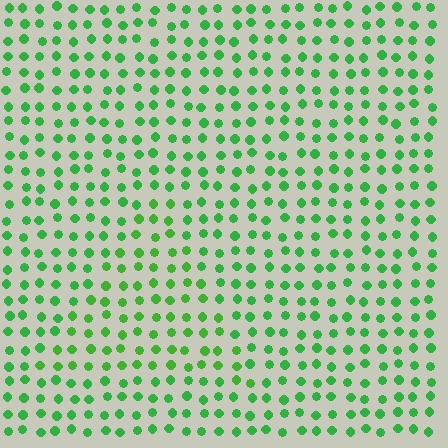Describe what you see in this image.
The image is filled with small green elements in a uniform arrangement. A triangle-shaped region is visible where the elements are tinted to a slightly different hue, forming a subtle color boundary.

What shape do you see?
I see a triangle.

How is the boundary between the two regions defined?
The boundary is defined purely by a slight shift in hue (about 16 degrees). Spacing, size, and orientation are identical on both sides.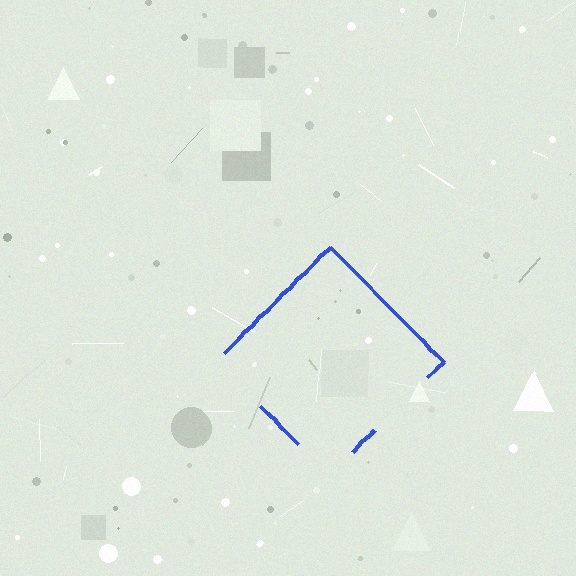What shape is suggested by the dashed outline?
The dashed outline suggests a diamond.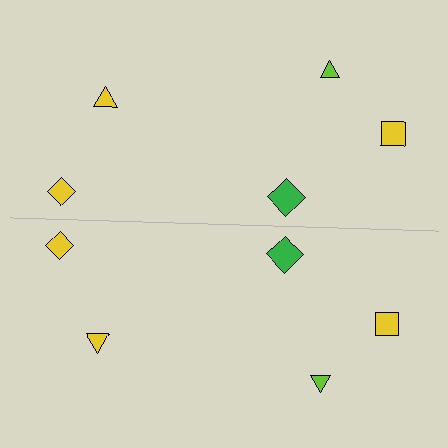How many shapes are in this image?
There are 10 shapes in this image.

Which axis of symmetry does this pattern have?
The pattern has a horizontal axis of symmetry running through the center of the image.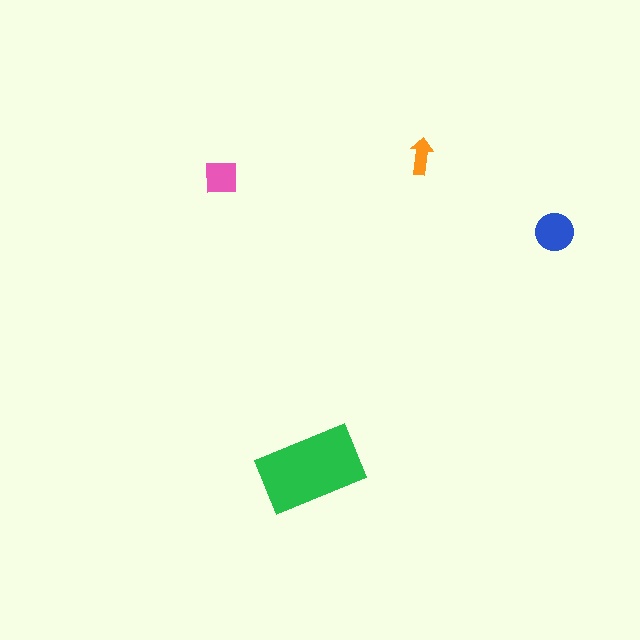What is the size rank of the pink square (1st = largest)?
3rd.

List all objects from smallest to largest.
The orange arrow, the pink square, the blue circle, the green rectangle.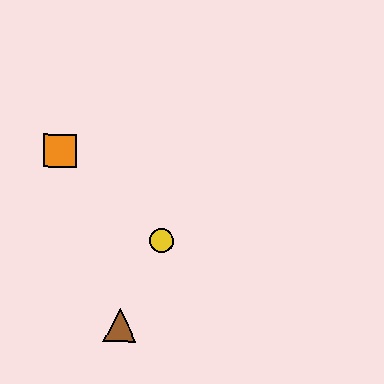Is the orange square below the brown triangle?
No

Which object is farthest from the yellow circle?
The orange square is farthest from the yellow circle.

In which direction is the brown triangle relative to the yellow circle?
The brown triangle is below the yellow circle.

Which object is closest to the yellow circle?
The brown triangle is closest to the yellow circle.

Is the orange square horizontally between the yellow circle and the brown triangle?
No